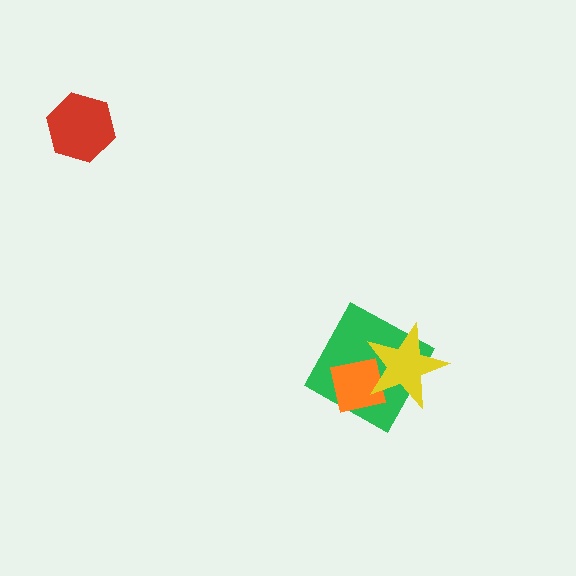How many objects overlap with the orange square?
2 objects overlap with the orange square.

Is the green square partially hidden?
Yes, it is partially covered by another shape.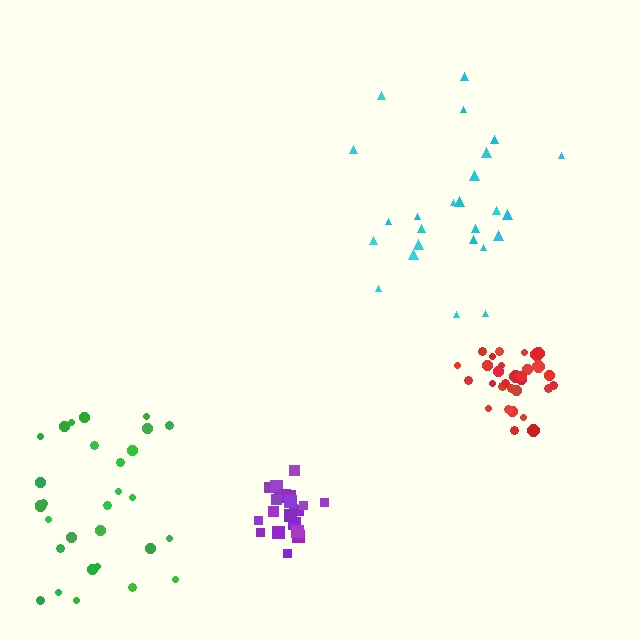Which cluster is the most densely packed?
Red.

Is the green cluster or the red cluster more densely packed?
Red.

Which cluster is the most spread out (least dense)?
Cyan.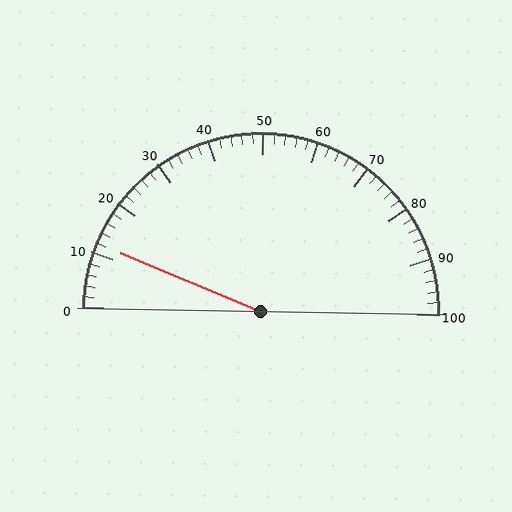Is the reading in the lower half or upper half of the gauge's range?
The reading is in the lower half of the range (0 to 100).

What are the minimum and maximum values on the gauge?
The gauge ranges from 0 to 100.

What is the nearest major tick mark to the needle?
The nearest major tick mark is 10.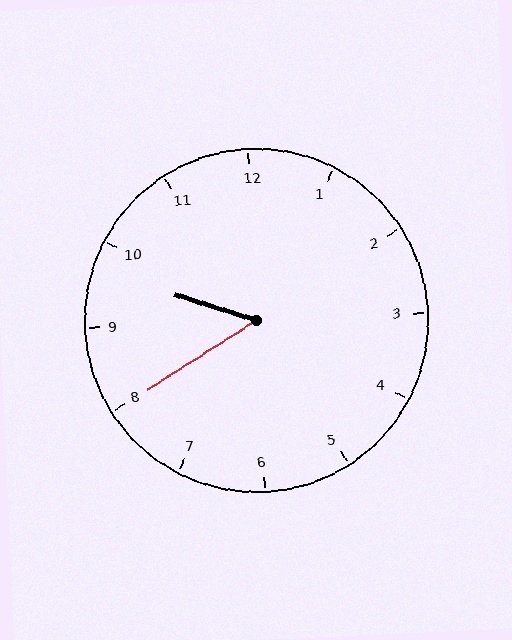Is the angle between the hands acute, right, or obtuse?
It is acute.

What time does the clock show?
9:40.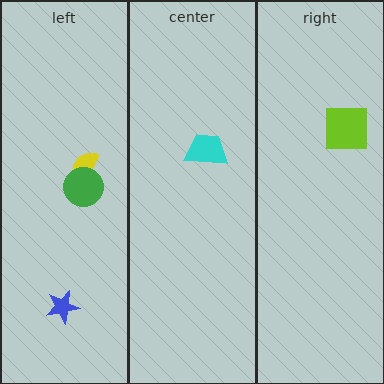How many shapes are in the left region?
3.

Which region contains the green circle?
The left region.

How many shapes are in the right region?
1.